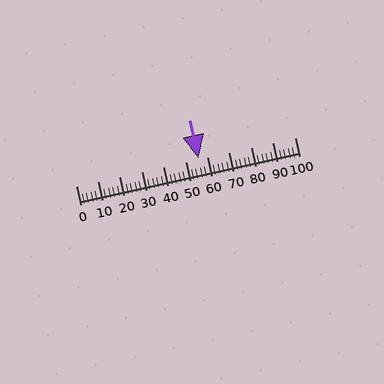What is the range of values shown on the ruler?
The ruler shows values from 0 to 100.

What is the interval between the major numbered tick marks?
The major tick marks are spaced 10 units apart.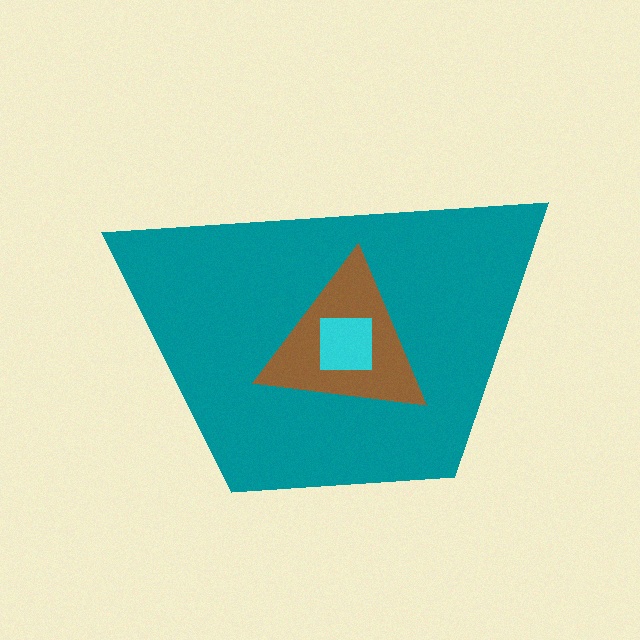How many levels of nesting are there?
3.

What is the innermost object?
The cyan square.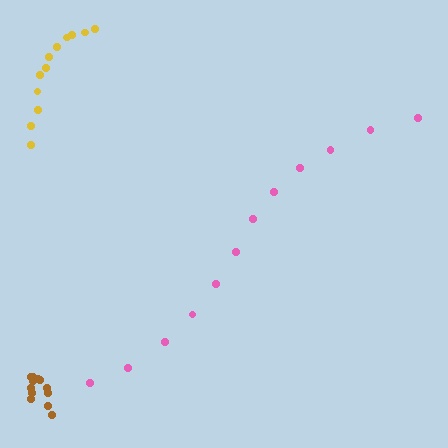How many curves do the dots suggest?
There are 3 distinct paths.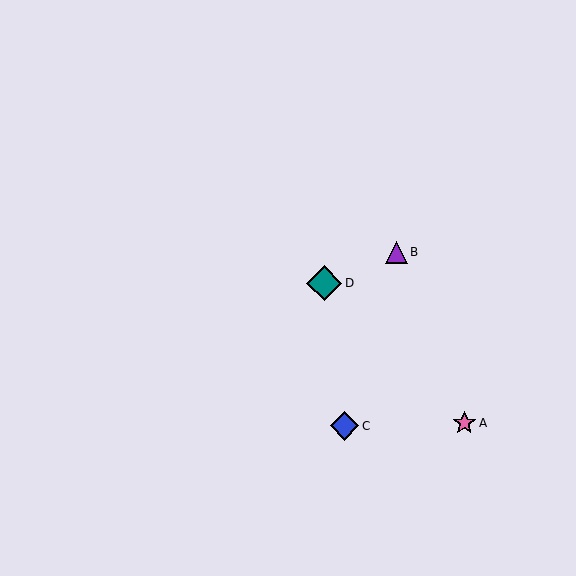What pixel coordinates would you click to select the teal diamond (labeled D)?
Click at (324, 283) to select the teal diamond D.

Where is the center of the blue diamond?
The center of the blue diamond is at (345, 426).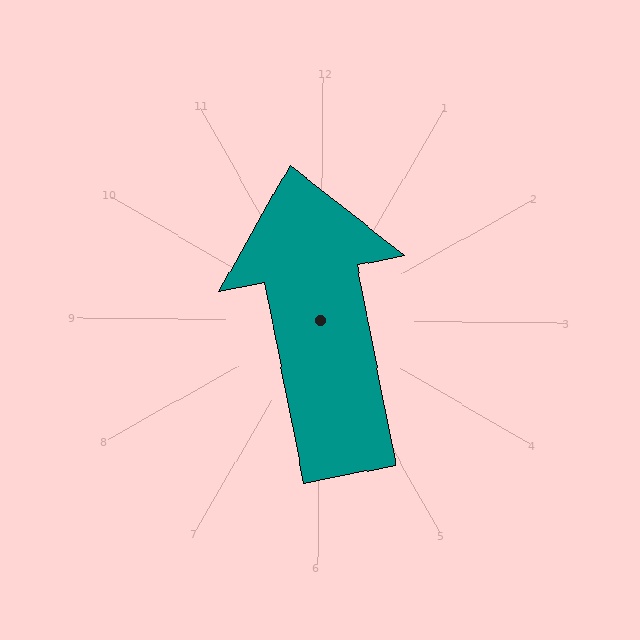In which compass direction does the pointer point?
North.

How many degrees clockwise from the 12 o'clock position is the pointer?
Approximately 348 degrees.